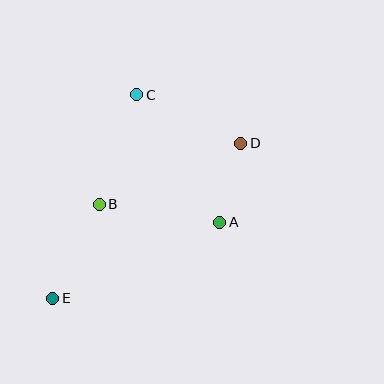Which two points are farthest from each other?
Points D and E are farthest from each other.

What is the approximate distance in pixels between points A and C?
The distance between A and C is approximately 152 pixels.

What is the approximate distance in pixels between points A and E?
The distance between A and E is approximately 183 pixels.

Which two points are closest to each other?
Points A and D are closest to each other.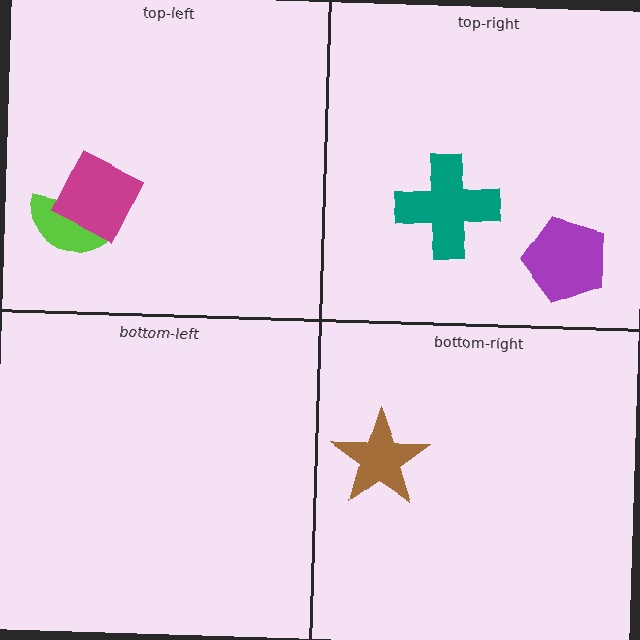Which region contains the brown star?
The bottom-right region.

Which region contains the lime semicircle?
The top-left region.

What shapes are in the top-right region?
The purple pentagon, the teal cross.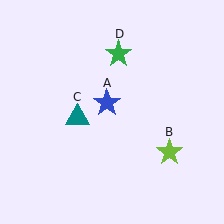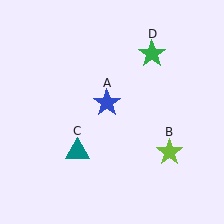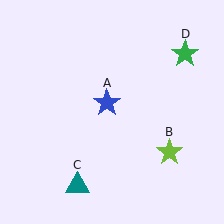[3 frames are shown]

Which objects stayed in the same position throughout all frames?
Blue star (object A) and lime star (object B) remained stationary.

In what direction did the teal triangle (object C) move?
The teal triangle (object C) moved down.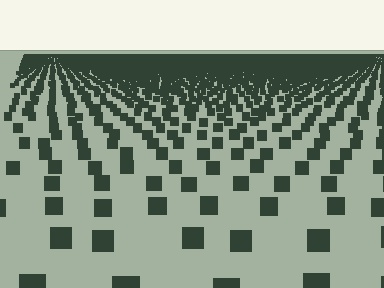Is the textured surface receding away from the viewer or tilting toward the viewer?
The surface is receding away from the viewer. Texture elements get smaller and denser toward the top.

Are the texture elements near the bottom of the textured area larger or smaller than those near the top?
Larger. Near the bottom, elements are closer to the viewer and appear at a bigger on-screen size.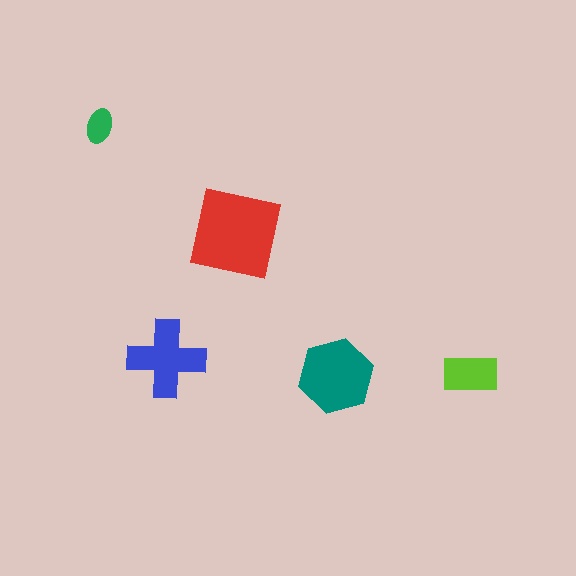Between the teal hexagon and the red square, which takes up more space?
The red square.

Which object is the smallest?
The green ellipse.